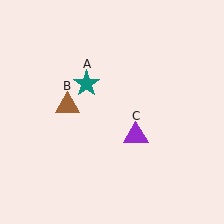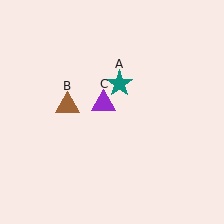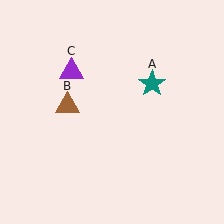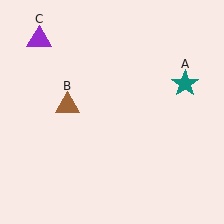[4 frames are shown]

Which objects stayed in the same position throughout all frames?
Brown triangle (object B) remained stationary.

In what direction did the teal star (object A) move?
The teal star (object A) moved right.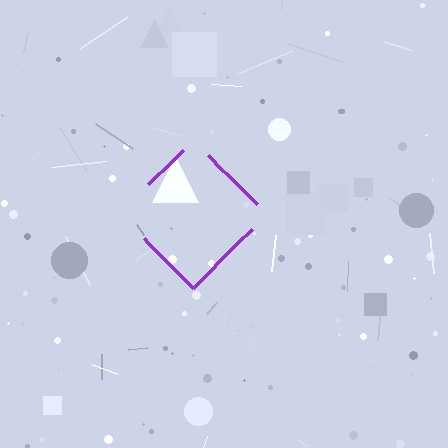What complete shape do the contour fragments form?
The contour fragments form a diamond.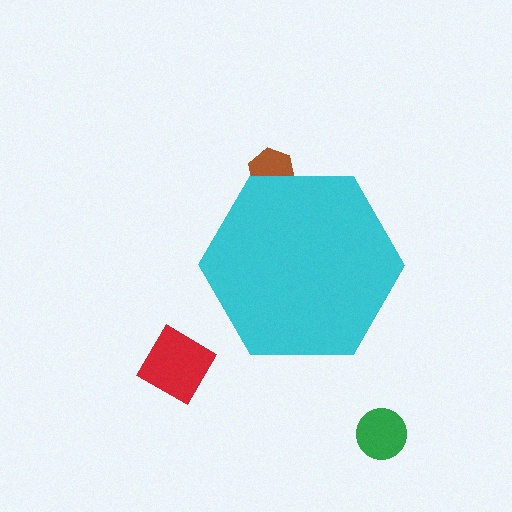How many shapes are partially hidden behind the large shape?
1 shape is partially hidden.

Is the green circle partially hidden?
No, the green circle is fully visible.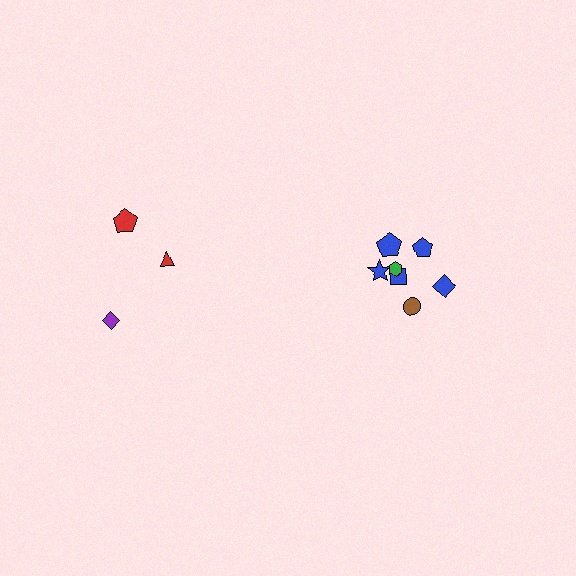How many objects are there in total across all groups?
There are 10 objects.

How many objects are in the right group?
There are 7 objects.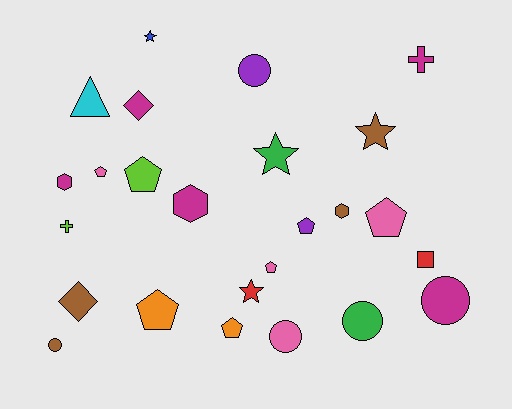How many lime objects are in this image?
There are 2 lime objects.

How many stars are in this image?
There are 4 stars.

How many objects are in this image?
There are 25 objects.